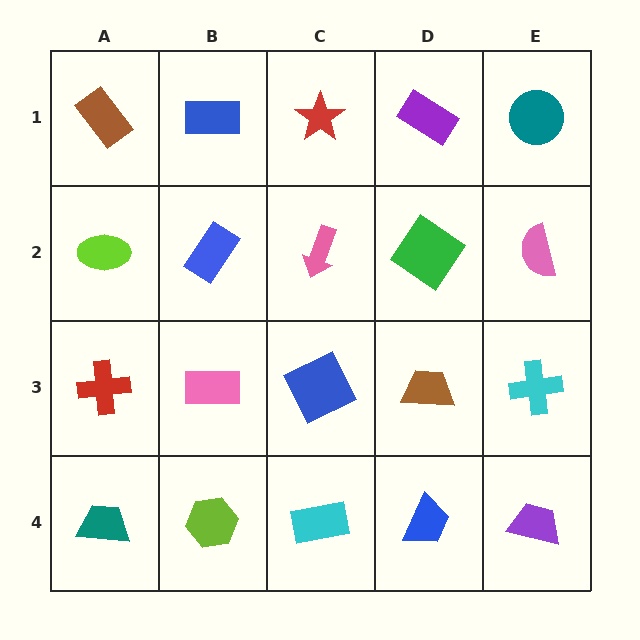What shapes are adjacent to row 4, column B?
A pink rectangle (row 3, column B), a teal trapezoid (row 4, column A), a cyan rectangle (row 4, column C).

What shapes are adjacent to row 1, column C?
A pink arrow (row 2, column C), a blue rectangle (row 1, column B), a purple rectangle (row 1, column D).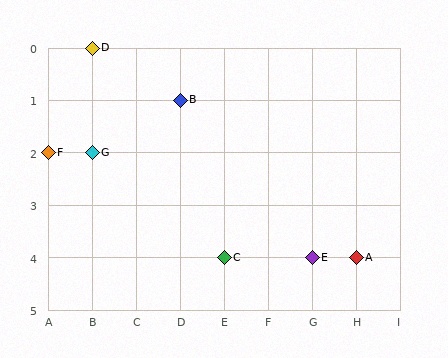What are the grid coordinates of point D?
Point D is at grid coordinates (B, 0).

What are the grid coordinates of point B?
Point B is at grid coordinates (D, 1).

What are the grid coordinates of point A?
Point A is at grid coordinates (H, 4).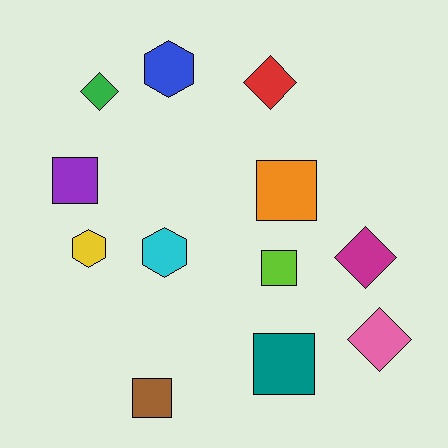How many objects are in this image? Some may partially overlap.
There are 12 objects.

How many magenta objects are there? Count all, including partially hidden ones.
There is 1 magenta object.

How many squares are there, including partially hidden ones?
There are 5 squares.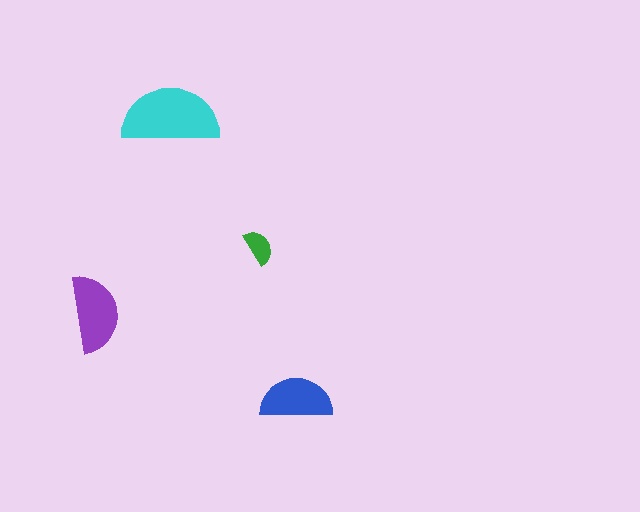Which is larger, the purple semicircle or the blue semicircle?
The purple one.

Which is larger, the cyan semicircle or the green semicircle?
The cyan one.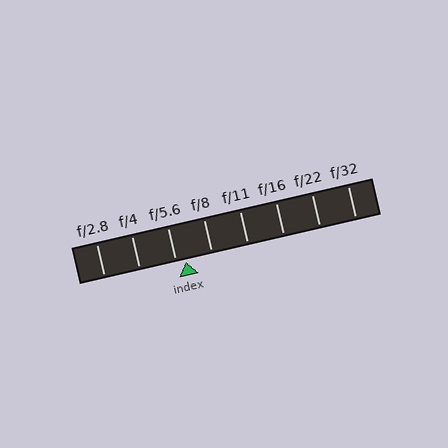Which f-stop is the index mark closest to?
The index mark is closest to f/5.6.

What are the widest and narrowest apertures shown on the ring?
The widest aperture shown is f/2.8 and the narrowest is f/32.